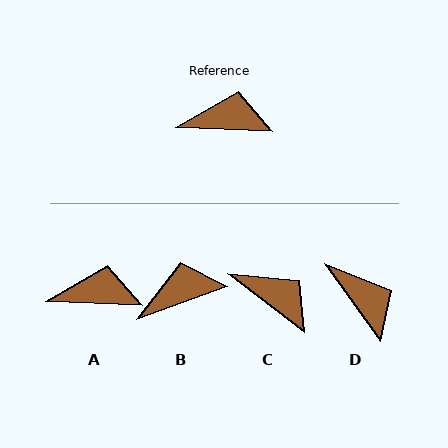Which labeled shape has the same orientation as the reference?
A.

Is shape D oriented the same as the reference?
No, it is off by about 52 degrees.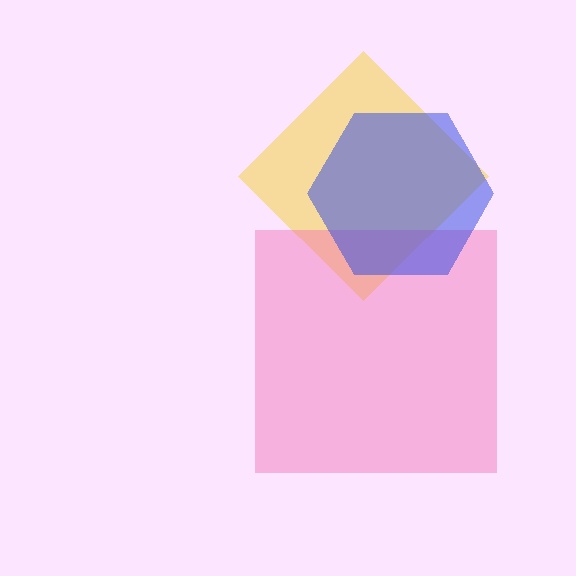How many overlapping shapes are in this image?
There are 3 overlapping shapes in the image.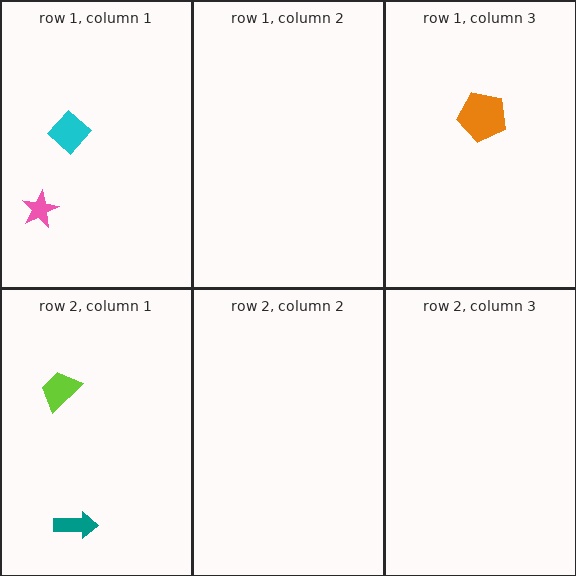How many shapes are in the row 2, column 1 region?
2.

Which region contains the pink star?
The row 1, column 1 region.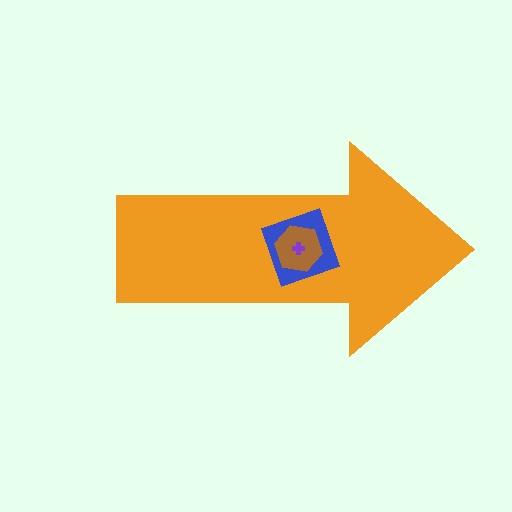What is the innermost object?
The purple cross.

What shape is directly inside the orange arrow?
The blue diamond.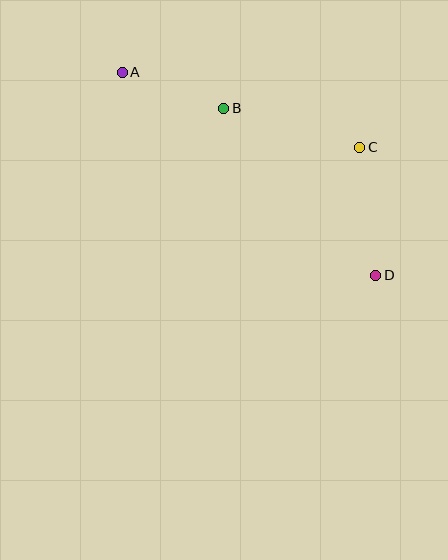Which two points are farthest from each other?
Points A and D are farthest from each other.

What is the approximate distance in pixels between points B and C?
The distance between B and C is approximately 141 pixels.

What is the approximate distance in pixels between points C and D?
The distance between C and D is approximately 129 pixels.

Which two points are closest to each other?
Points A and B are closest to each other.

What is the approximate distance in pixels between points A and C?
The distance between A and C is approximately 249 pixels.